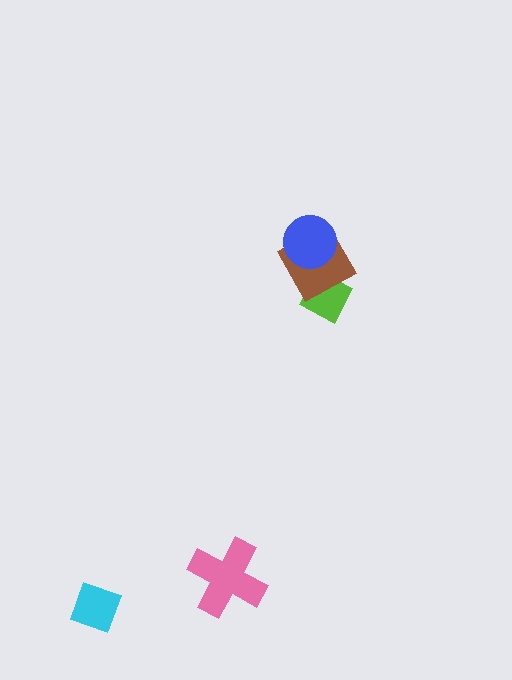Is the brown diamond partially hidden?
Yes, it is partially covered by another shape.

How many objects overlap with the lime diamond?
1 object overlaps with the lime diamond.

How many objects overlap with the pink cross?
0 objects overlap with the pink cross.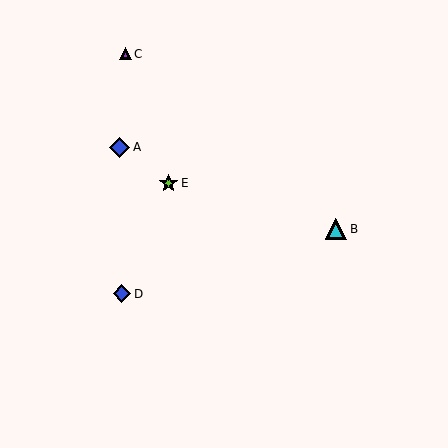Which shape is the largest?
The cyan triangle (labeled B) is the largest.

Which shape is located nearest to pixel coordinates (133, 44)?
The purple triangle (labeled C) at (126, 54) is nearest to that location.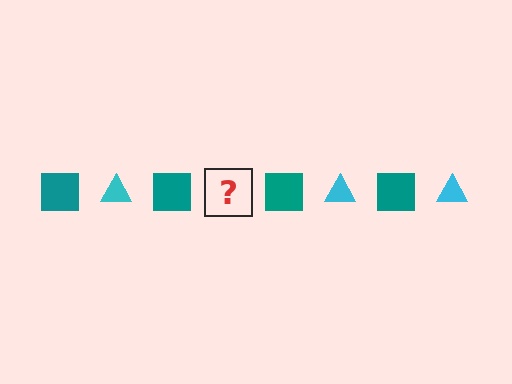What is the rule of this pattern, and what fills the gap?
The rule is that the pattern alternates between teal square and cyan triangle. The gap should be filled with a cyan triangle.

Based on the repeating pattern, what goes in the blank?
The blank should be a cyan triangle.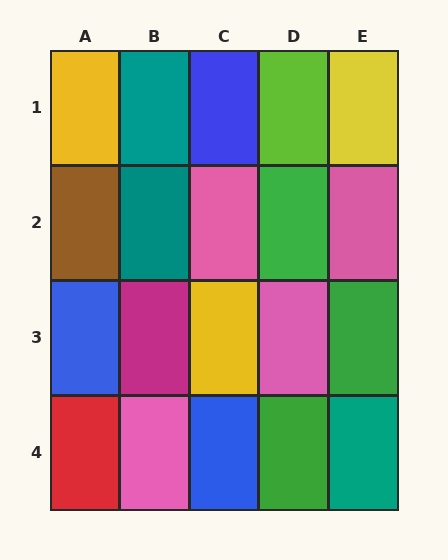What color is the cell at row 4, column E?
Teal.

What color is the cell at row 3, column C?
Yellow.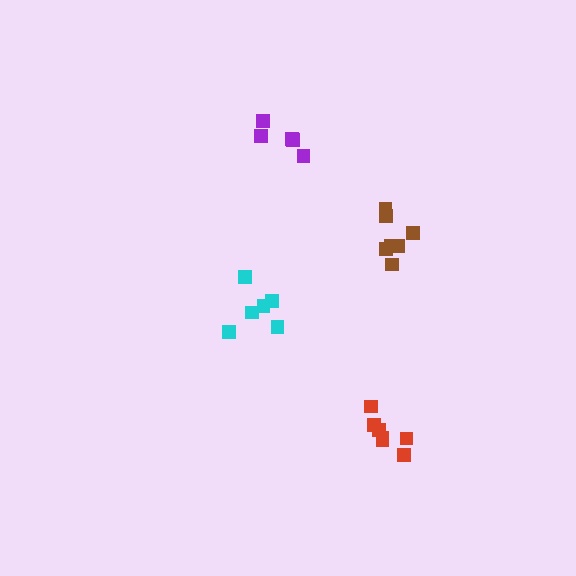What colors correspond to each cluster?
The clusters are colored: cyan, red, brown, purple.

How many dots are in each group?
Group 1: 6 dots, Group 2: 7 dots, Group 3: 7 dots, Group 4: 5 dots (25 total).